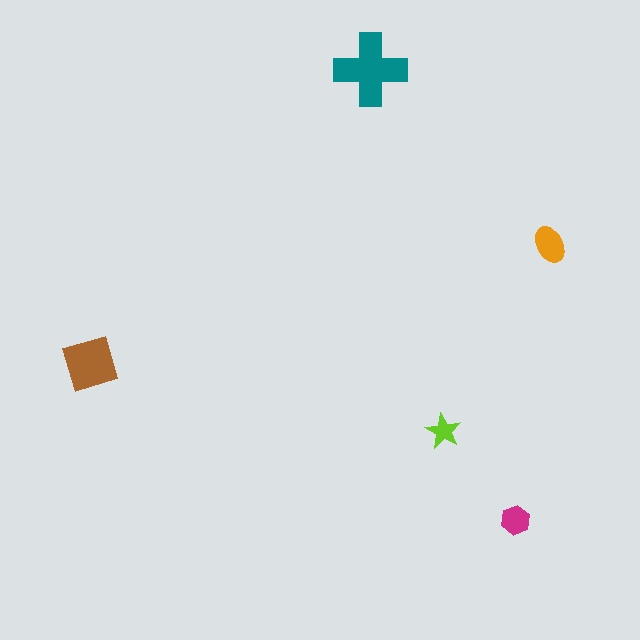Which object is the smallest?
The lime star.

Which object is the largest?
The teal cross.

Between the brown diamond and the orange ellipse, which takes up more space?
The brown diamond.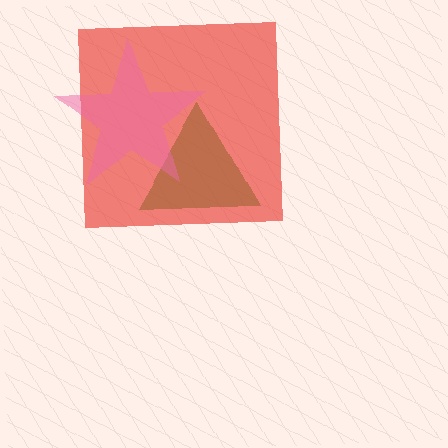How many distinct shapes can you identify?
There are 3 distinct shapes: a green triangle, a red square, a pink star.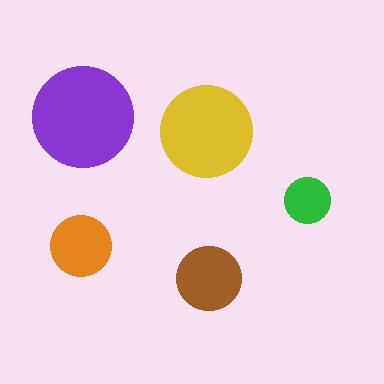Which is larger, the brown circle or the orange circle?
The brown one.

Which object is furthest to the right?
The green circle is rightmost.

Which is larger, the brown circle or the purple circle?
The purple one.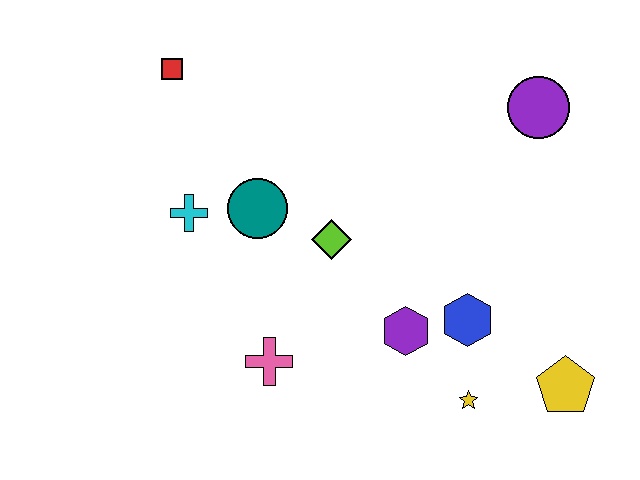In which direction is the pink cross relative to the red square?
The pink cross is below the red square.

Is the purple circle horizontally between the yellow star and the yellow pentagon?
Yes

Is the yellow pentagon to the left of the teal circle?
No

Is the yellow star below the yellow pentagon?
Yes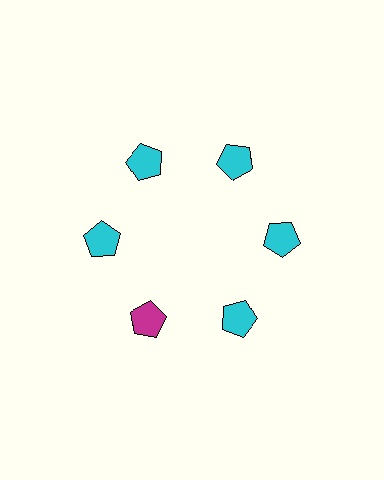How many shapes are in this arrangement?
There are 6 shapes arranged in a ring pattern.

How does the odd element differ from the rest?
It has a different color: magenta instead of cyan.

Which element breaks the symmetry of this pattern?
The magenta pentagon at roughly the 7 o'clock position breaks the symmetry. All other shapes are cyan pentagons.